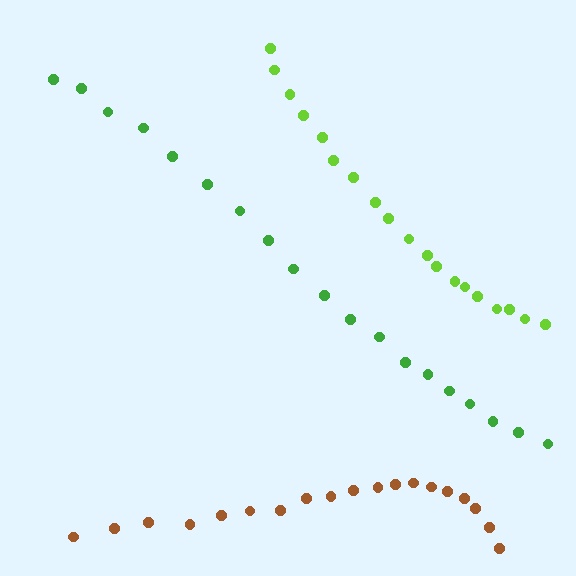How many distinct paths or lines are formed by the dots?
There are 3 distinct paths.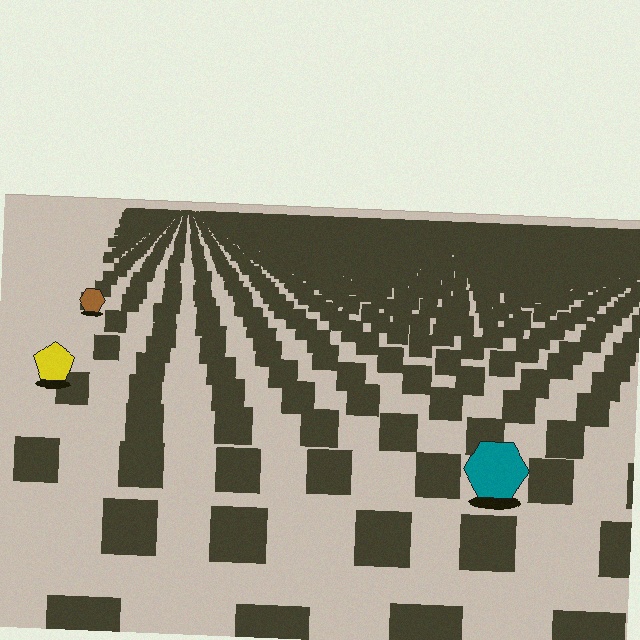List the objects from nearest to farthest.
From nearest to farthest: the teal hexagon, the yellow pentagon, the brown hexagon.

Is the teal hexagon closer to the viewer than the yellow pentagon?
Yes. The teal hexagon is closer — you can tell from the texture gradient: the ground texture is coarser near it.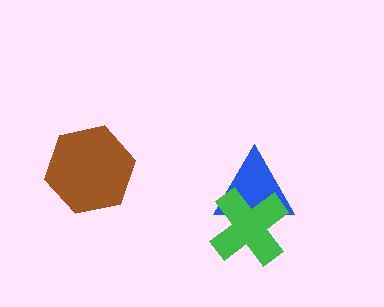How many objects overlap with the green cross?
1 object overlaps with the green cross.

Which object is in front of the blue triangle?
The green cross is in front of the blue triangle.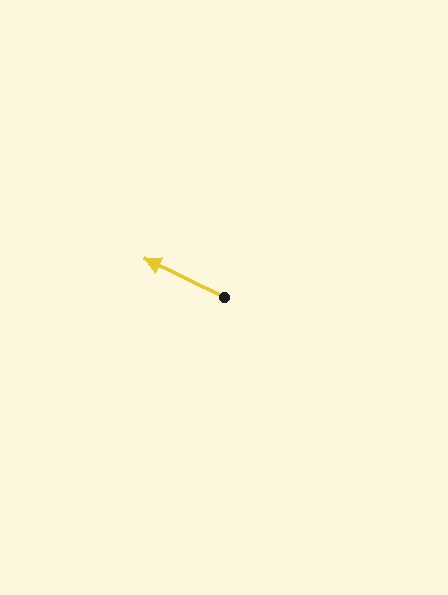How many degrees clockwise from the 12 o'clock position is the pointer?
Approximately 296 degrees.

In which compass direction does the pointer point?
Northwest.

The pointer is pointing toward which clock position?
Roughly 10 o'clock.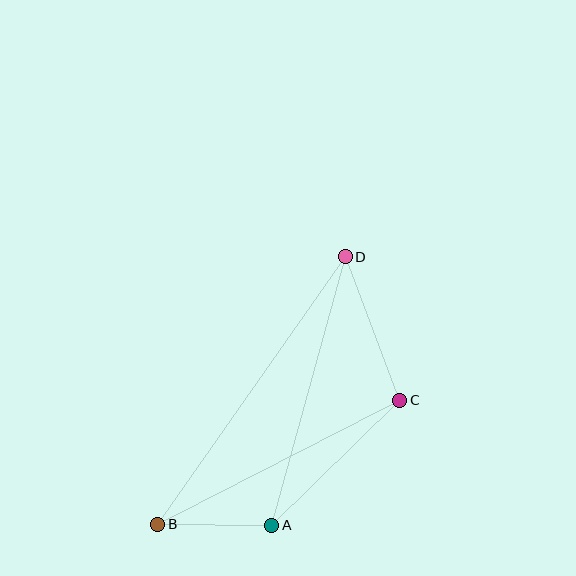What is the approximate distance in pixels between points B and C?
The distance between B and C is approximately 272 pixels.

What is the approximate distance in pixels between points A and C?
The distance between A and C is approximately 179 pixels.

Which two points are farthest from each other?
Points B and D are farthest from each other.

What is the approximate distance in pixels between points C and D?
The distance between C and D is approximately 153 pixels.